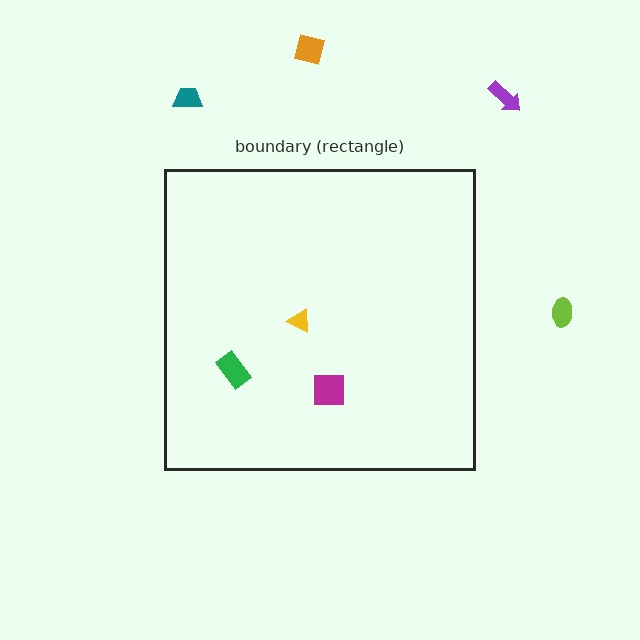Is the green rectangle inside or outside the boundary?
Inside.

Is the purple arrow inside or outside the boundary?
Outside.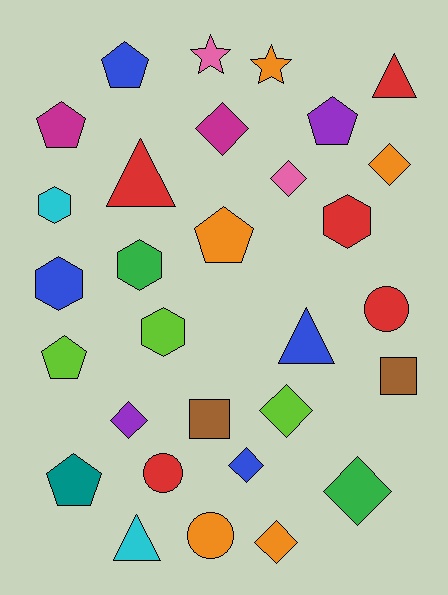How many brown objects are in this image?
There are 2 brown objects.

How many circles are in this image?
There are 3 circles.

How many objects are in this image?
There are 30 objects.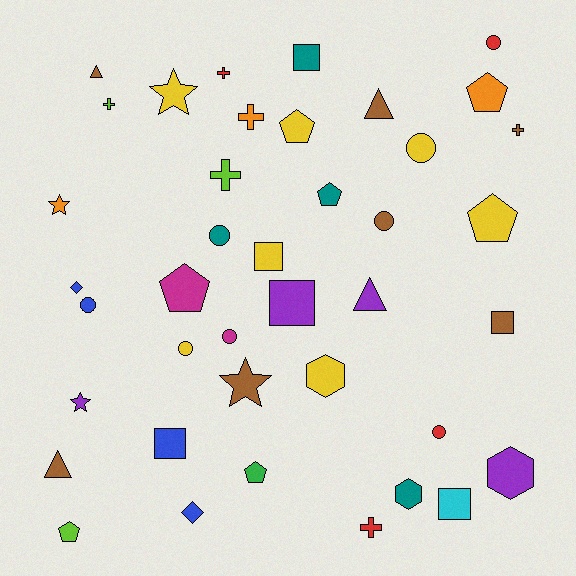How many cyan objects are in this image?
There is 1 cyan object.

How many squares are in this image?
There are 6 squares.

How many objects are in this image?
There are 40 objects.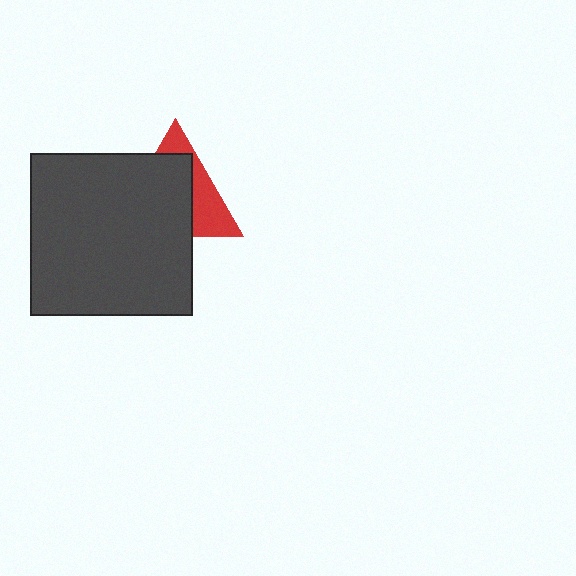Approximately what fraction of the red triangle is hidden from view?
Roughly 64% of the red triangle is hidden behind the dark gray square.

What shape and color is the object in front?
The object in front is a dark gray square.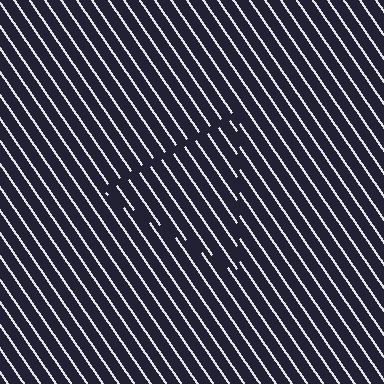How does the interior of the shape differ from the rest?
The interior of the shape contains the same grating, shifted by half a period — the contour is defined by the phase discontinuity where line-ends from the inner and outer gratings abut.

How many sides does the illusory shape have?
3 sides — the line-ends trace a triangle.